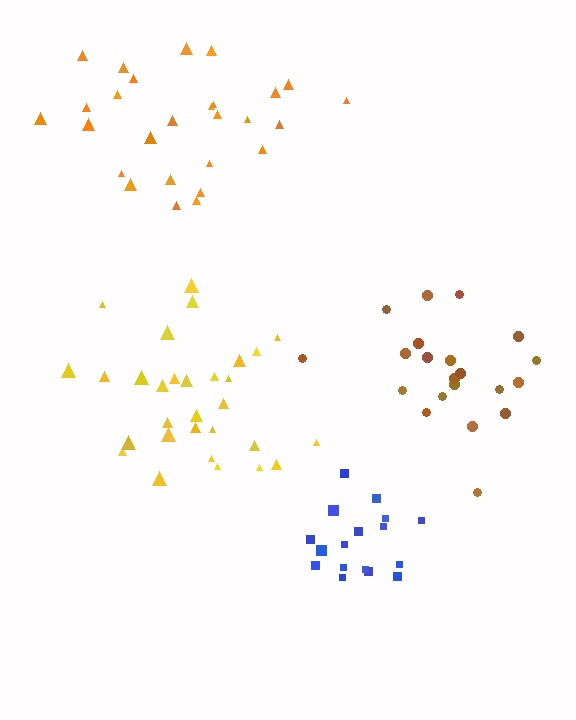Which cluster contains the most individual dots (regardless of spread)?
Yellow (30).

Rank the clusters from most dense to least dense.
blue, brown, orange, yellow.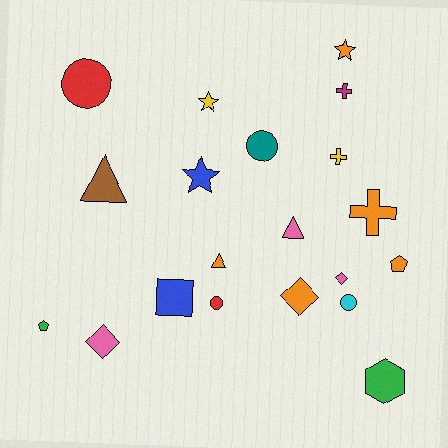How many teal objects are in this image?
There is 1 teal object.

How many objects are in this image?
There are 20 objects.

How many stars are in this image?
There are 3 stars.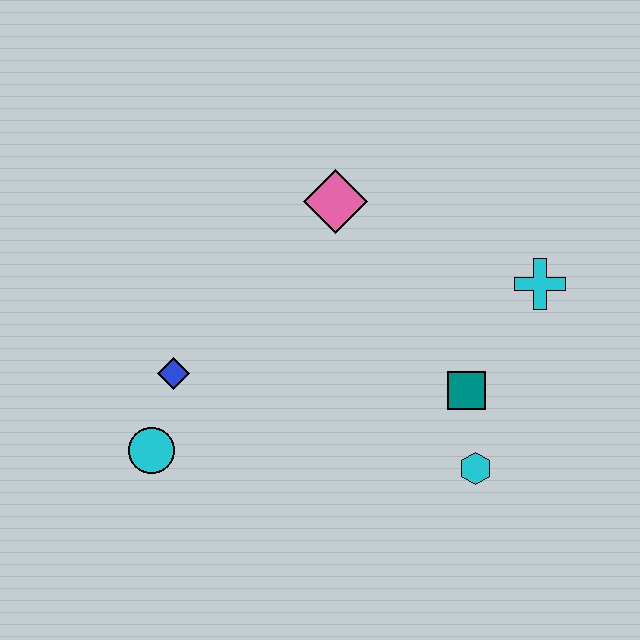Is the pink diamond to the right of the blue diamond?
Yes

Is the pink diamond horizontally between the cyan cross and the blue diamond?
Yes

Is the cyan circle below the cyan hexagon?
No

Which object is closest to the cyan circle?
The blue diamond is closest to the cyan circle.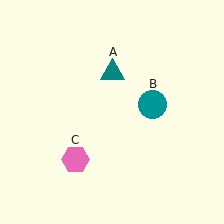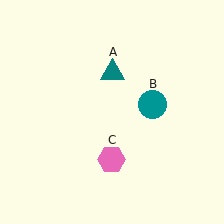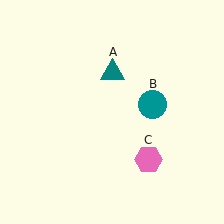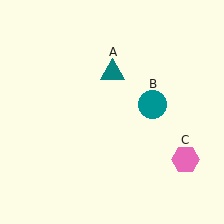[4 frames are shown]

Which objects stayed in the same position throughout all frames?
Teal triangle (object A) and teal circle (object B) remained stationary.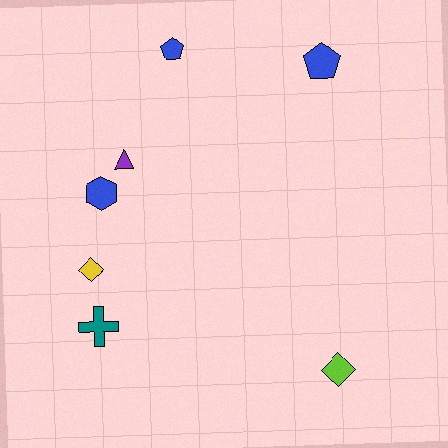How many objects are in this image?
There are 7 objects.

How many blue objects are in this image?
There are 3 blue objects.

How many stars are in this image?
There are no stars.